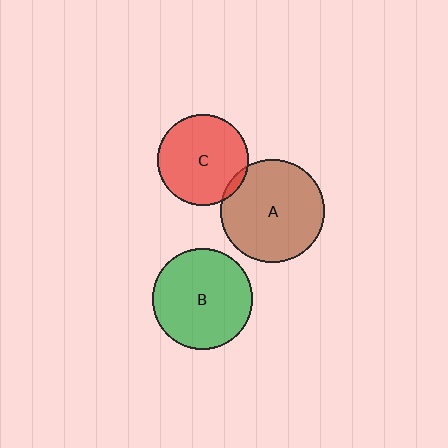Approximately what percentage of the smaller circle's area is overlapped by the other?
Approximately 5%.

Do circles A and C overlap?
Yes.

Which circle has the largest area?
Circle A (brown).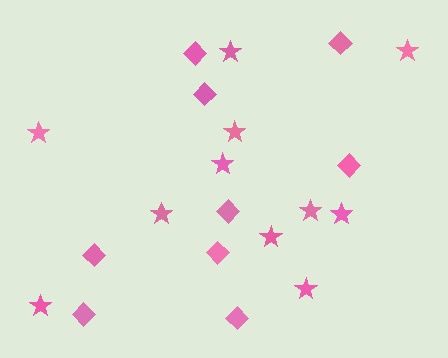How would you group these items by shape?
There are 2 groups: one group of stars (11) and one group of diamonds (9).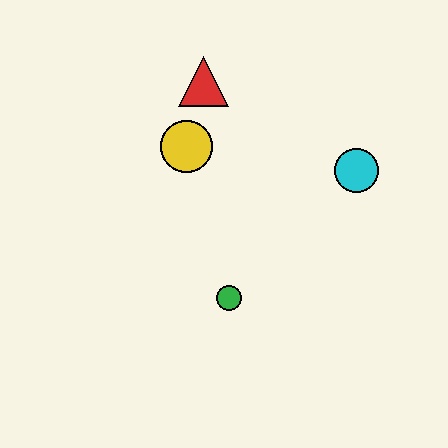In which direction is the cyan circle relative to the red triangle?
The cyan circle is to the right of the red triangle.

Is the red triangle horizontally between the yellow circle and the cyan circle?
Yes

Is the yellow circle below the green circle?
No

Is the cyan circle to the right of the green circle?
Yes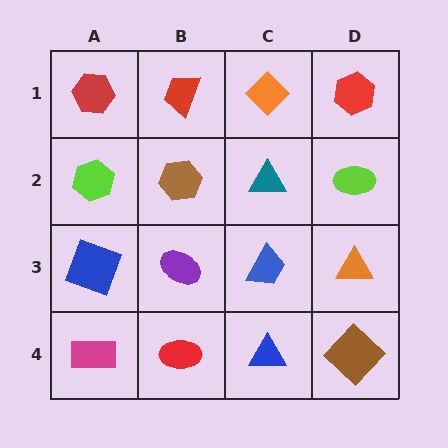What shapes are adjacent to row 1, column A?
A lime hexagon (row 2, column A), a red trapezoid (row 1, column B).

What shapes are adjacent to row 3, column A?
A lime hexagon (row 2, column A), a magenta rectangle (row 4, column A), a purple ellipse (row 3, column B).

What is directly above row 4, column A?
A blue square.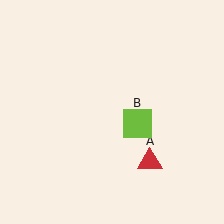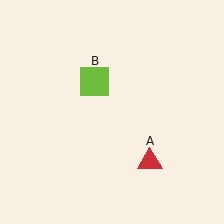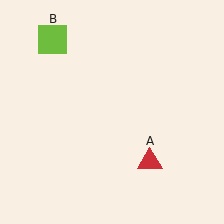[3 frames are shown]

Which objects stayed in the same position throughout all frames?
Red triangle (object A) remained stationary.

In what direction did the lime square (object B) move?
The lime square (object B) moved up and to the left.